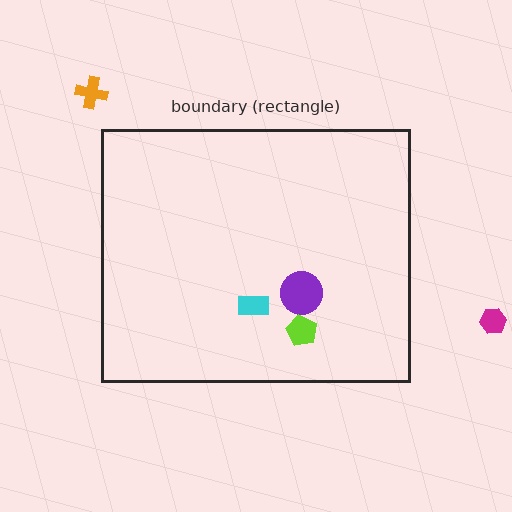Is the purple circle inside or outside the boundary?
Inside.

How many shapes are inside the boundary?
3 inside, 2 outside.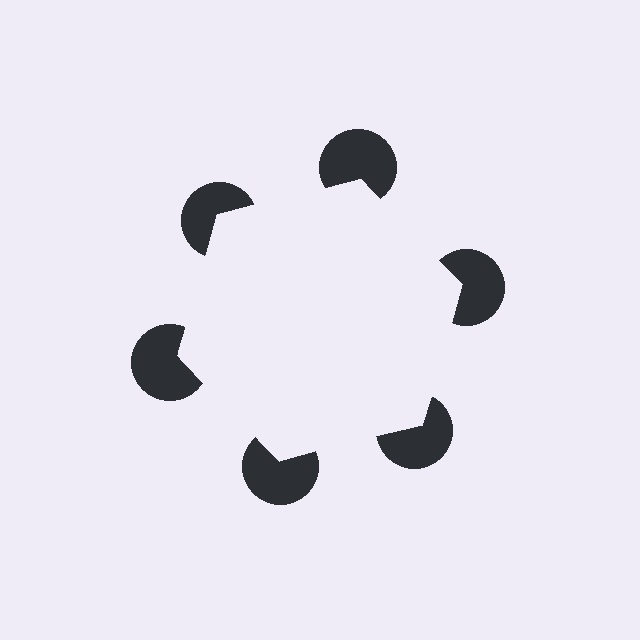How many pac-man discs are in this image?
There are 6 — one at each vertex of the illusory hexagon.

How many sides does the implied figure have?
6 sides.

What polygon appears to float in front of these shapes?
An illusory hexagon — its edges are inferred from the aligned wedge cuts in the pac-man discs, not physically drawn.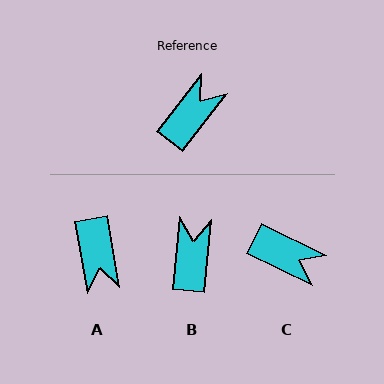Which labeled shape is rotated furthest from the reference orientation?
A, about 132 degrees away.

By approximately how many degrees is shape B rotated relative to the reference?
Approximately 32 degrees counter-clockwise.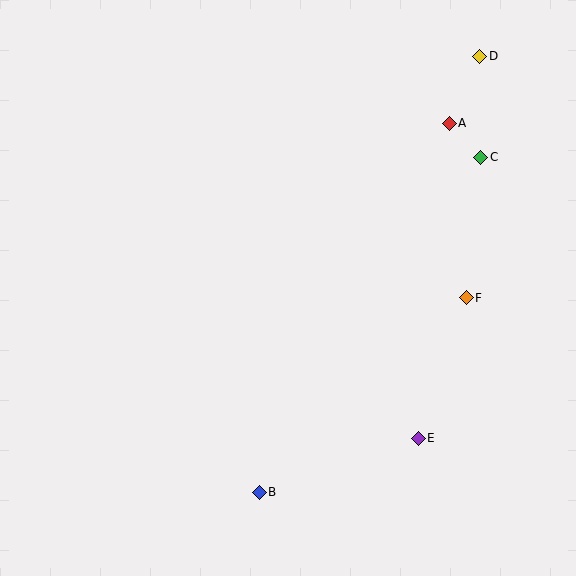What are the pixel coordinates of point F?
Point F is at (466, 298).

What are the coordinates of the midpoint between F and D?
The midpoint between F and D is at (473, 177).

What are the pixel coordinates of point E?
Point E is at (418, 438).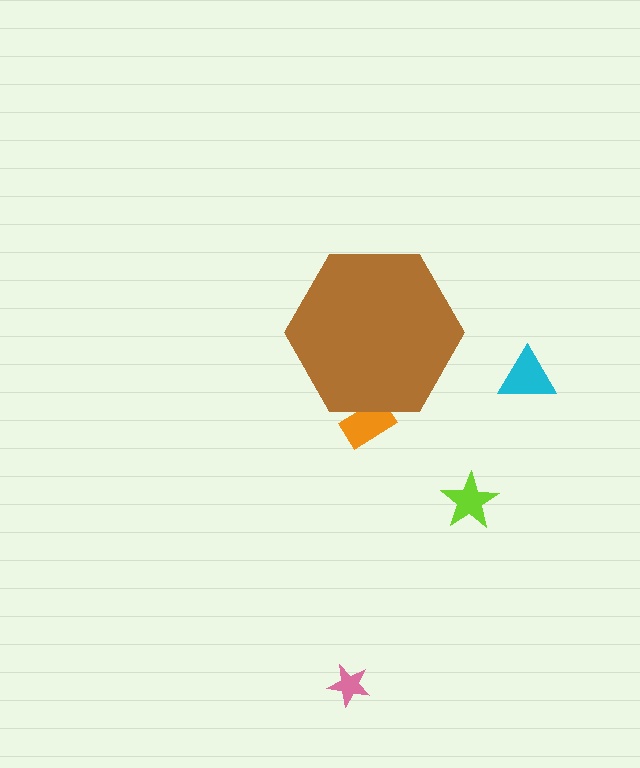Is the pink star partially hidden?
No, the pink star is fully visible.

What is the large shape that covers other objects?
A brown hexagon.